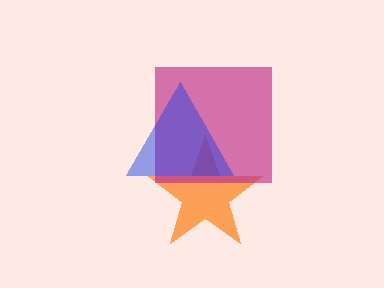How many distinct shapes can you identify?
There are 3 distinct shapes: an orange star, a magenta square, a blue triangle.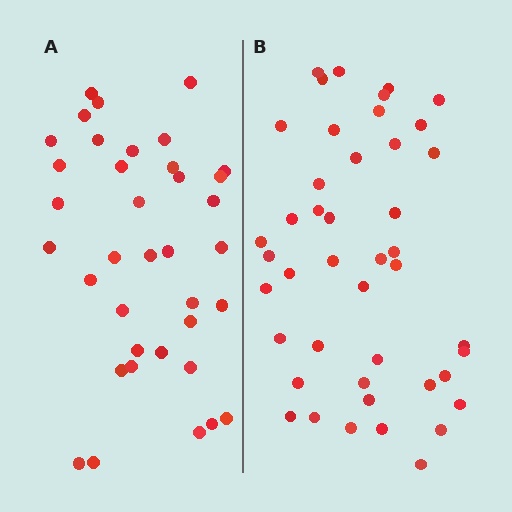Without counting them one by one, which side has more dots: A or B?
Region B (the right region) has more dots.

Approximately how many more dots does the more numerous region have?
Region B has roughly 8 or so more dots than region A.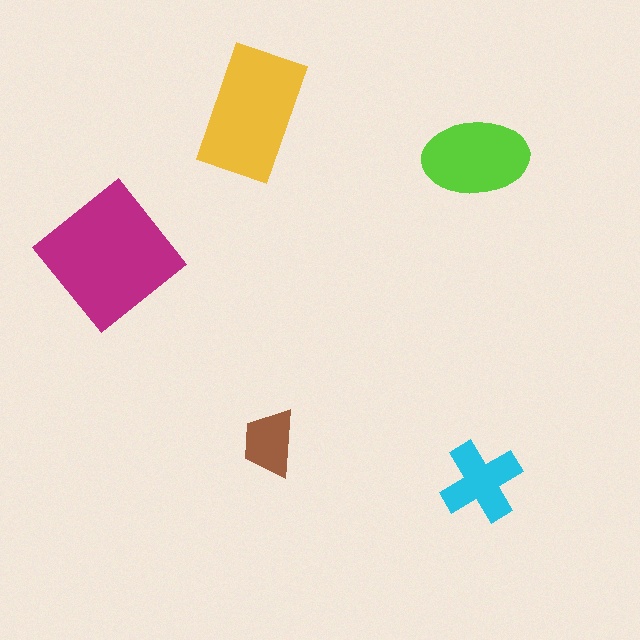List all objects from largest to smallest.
The magenta diamond, the yellow rectangle, the lime ellipse, the cyan cross, the brown trapezoid.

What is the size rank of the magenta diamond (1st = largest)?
1st.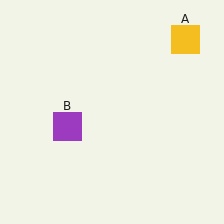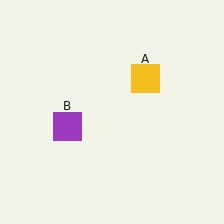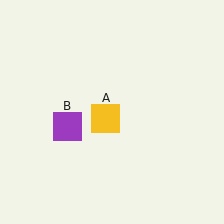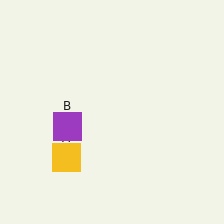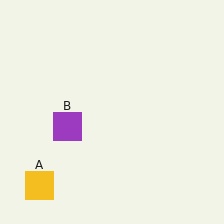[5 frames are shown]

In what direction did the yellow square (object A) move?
The yellow square (object A) moved down and to the left.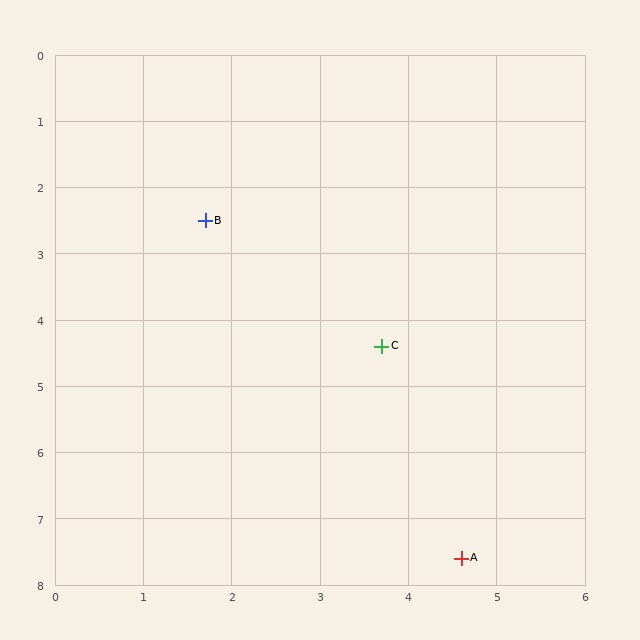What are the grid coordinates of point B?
Point B is at approximately (1.7, 2.5).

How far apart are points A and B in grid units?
Points A and B are about 5.9 grid units apart.